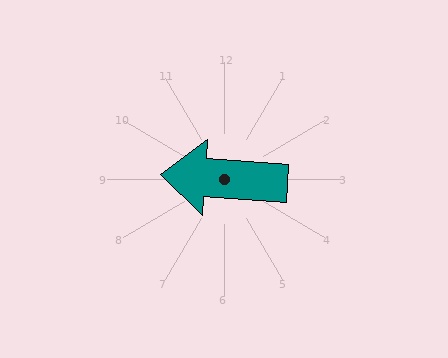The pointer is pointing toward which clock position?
Roughly 9 o'clock.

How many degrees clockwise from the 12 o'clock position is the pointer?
Approximately 274 degrees.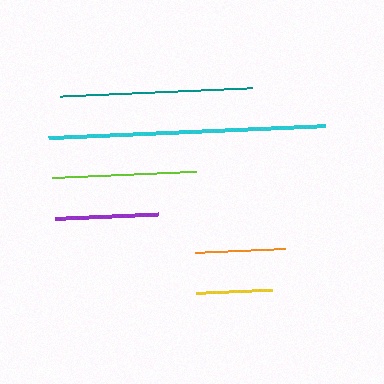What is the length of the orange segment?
The orange segment is approximately 90 pixels long.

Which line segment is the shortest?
The yellow line is the shortest at approximately 76 pixels.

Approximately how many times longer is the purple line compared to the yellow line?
The purple line is approximately 1.4 times the length of the yellow line.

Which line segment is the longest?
The cyan line is the longest at approximately 276 pixels.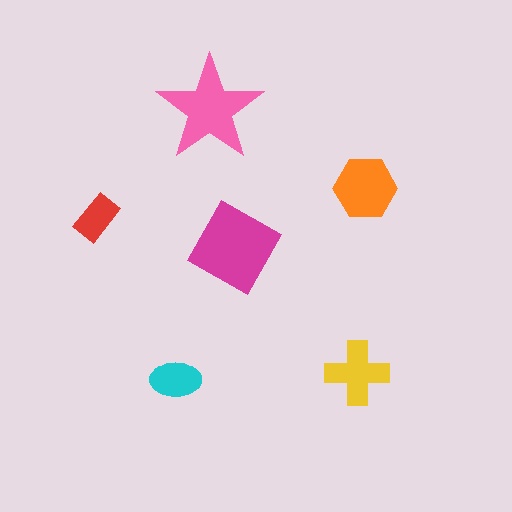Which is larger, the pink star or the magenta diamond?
The magenta diamond.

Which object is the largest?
The magenta diamond.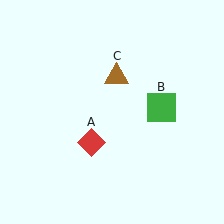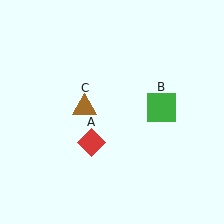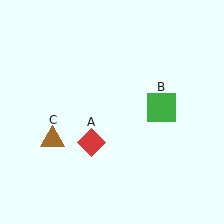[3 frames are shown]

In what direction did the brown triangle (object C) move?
The brown triangle (object C) moved down and to the left.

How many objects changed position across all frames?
1 object changed position: brown triangle (object C).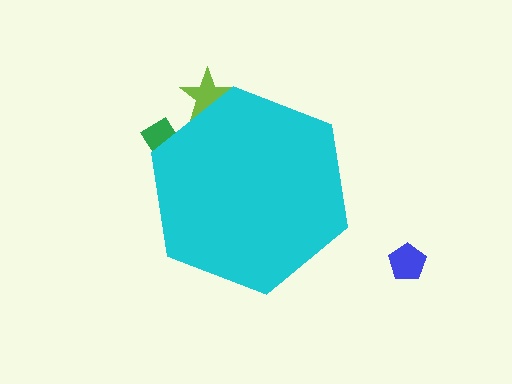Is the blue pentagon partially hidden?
No, the blue pentagon is fully visible.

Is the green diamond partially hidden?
Yes, the green diamond is partially hidden behind the cyan hexagon.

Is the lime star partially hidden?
Yes, the lime star is partially hidden behind the cyan hexagon.